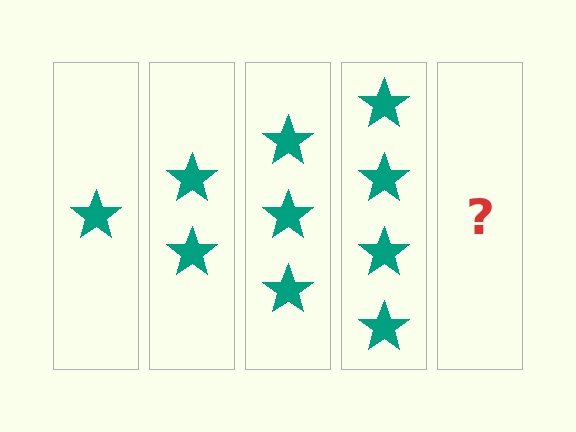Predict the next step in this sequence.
The next step is 5 stars.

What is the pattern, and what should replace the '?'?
The pattern is that each step adds one more star. The '?' should be 5 stars.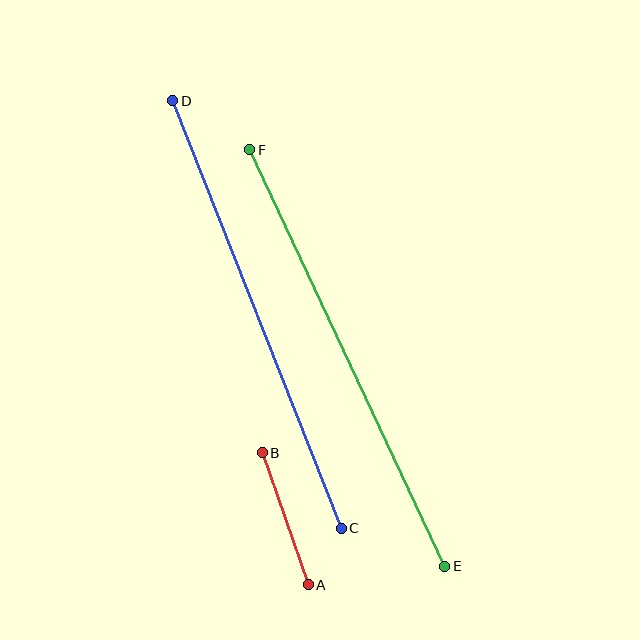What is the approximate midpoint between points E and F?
The midpoint is at approximately (347, 358) pixels.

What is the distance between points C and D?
The distance is approximately 459 pixels.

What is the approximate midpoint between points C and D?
The midpoint is at approximately (257, 315) pixels.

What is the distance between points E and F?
The distance is approximately 460 pixels.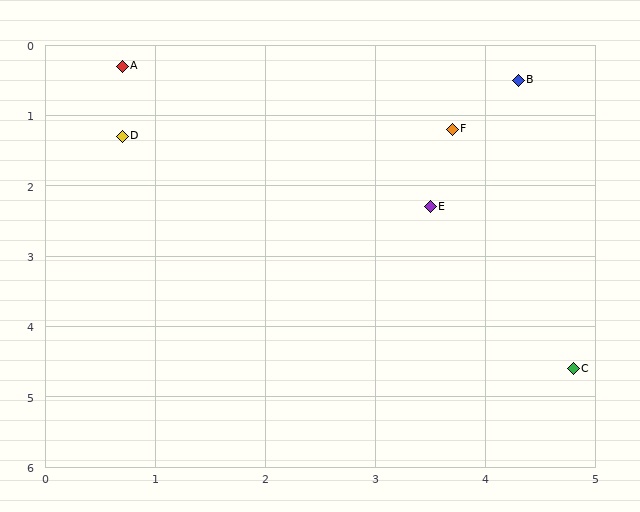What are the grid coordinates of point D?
Point D is at approximately (0.7, 1.3).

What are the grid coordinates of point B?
Point B is at approximately (4.3, 0.5).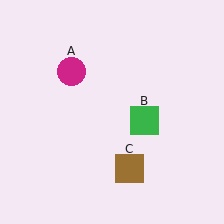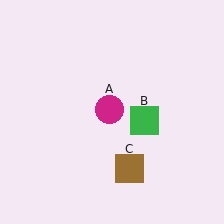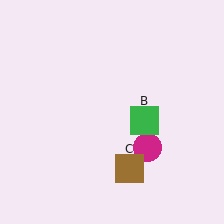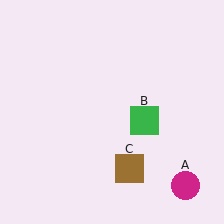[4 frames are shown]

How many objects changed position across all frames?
1 object changed position: magenta circle (object A).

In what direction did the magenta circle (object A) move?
The magenta circle (object A) moved down and to the right.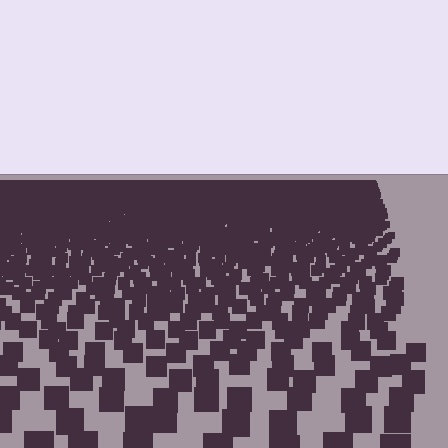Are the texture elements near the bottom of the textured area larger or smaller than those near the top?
Larger. Near the bottom, elements are closer to the viewer and appear at a bigger on-screen size.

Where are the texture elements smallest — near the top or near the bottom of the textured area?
Near the top.